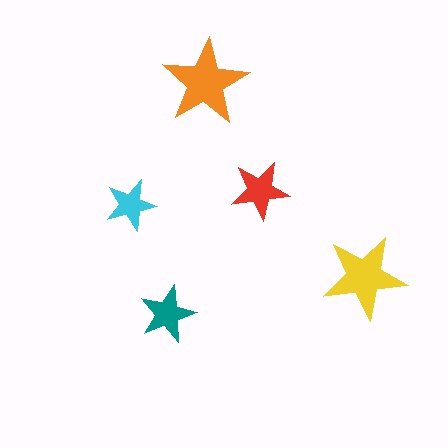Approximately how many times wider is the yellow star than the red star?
About 1.5 times wider.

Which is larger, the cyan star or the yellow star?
The yellow one.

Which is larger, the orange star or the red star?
The orange one.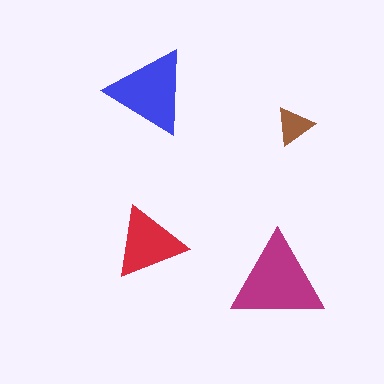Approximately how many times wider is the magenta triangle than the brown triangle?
About 2.5 times wider.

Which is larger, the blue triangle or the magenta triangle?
The magenta one.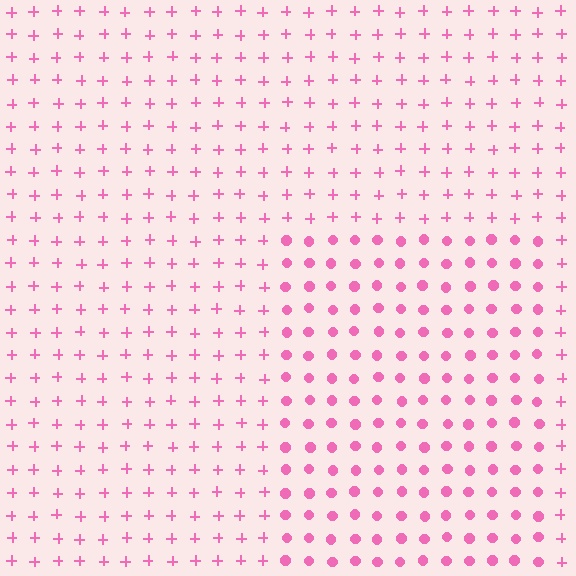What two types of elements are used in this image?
The image uses circles inside the rectangle region and plus signs outside it.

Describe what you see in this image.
The image is filled with small pink elements arranged in a uniform grid. A rectangle-shaped region contains circles, while the surrounding area contains plus signs. The boundary is defined purely by the change in element shape.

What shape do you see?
I see a rectangle.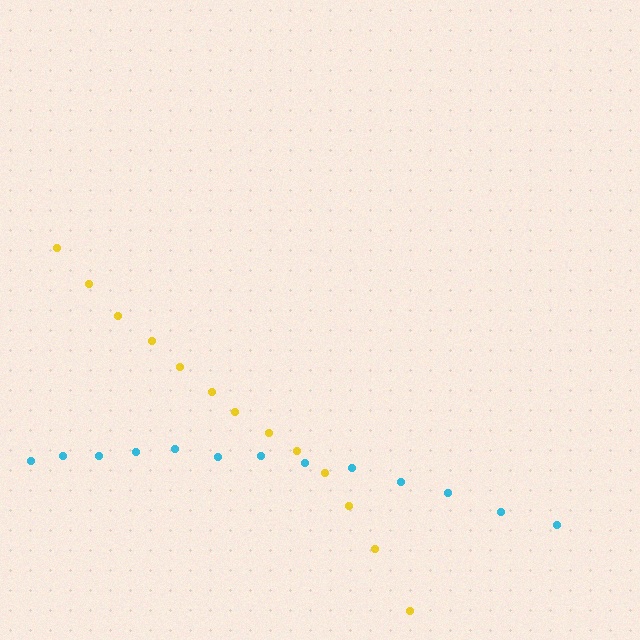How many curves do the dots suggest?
There are 2 distinct paths.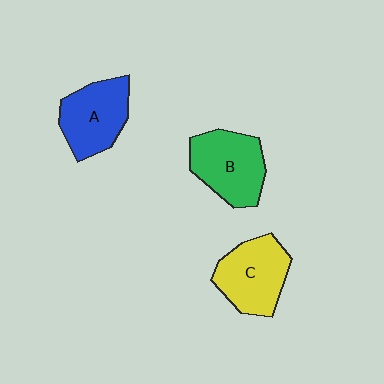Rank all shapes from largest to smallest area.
From largest to smallest: B (green), C (yellow), A (blue).